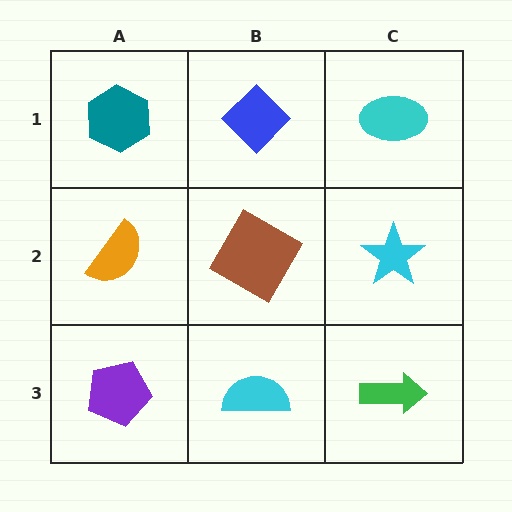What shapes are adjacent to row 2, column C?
A cyan ellipse (row 1, column C), a green arrow (row 3, column C), a brown square (row 2, column B).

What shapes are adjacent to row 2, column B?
A blue diamond (row 1, column B), a cyan semicircle (row 3, column B), an orange semicircle (row 2, column A), a cyan star (row 2, column C).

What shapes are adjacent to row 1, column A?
An orange semicircle (row 2, column A), a blue diamond (row 1, column B).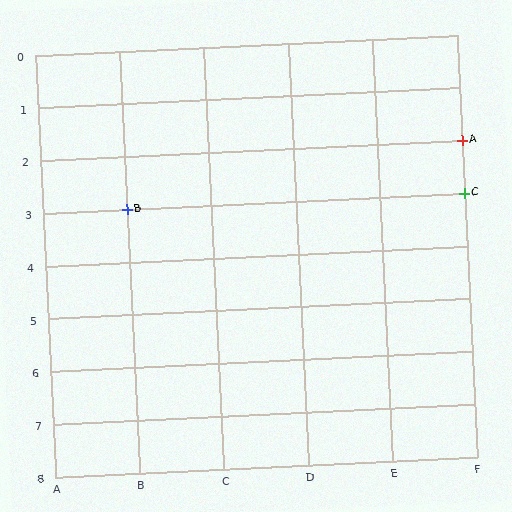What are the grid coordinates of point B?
Point B is at grid coordinates (B, 3).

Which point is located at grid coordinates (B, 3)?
Point B is at (B, 3).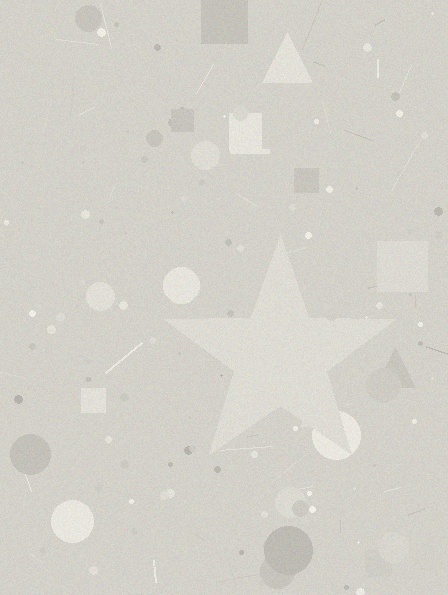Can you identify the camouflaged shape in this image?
The camouflaged shape is a star.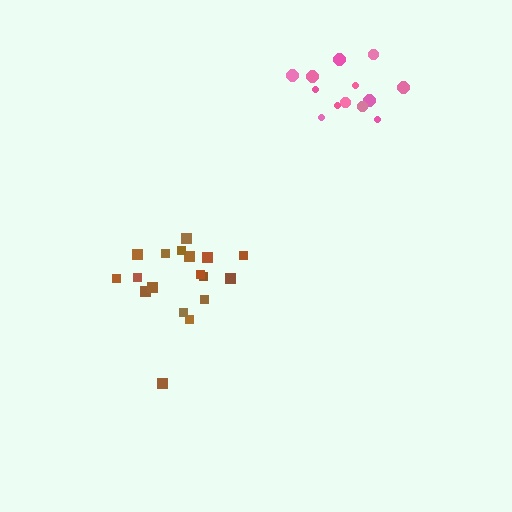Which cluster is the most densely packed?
Pink.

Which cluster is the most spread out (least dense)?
Brown.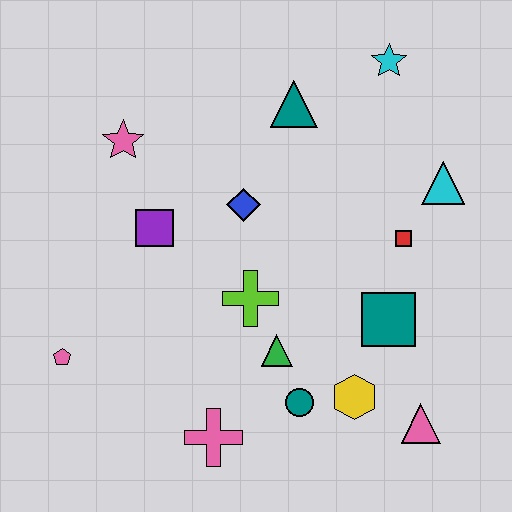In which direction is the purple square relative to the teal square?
The purple square is to the left of the teal square.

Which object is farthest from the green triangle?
The cyan star is farthest from the green triangle.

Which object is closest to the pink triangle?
The yellow hexagon is closest to the pink triangle.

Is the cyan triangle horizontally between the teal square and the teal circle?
No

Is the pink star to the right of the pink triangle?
No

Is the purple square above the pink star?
No